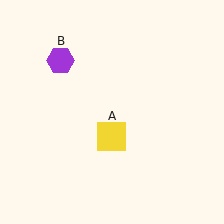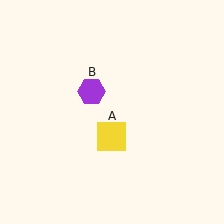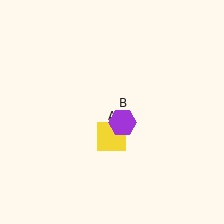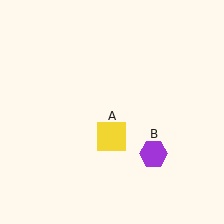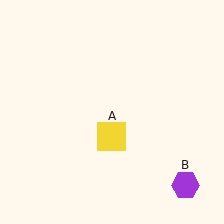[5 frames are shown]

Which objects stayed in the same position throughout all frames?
Yellow square (object A) remained stationary.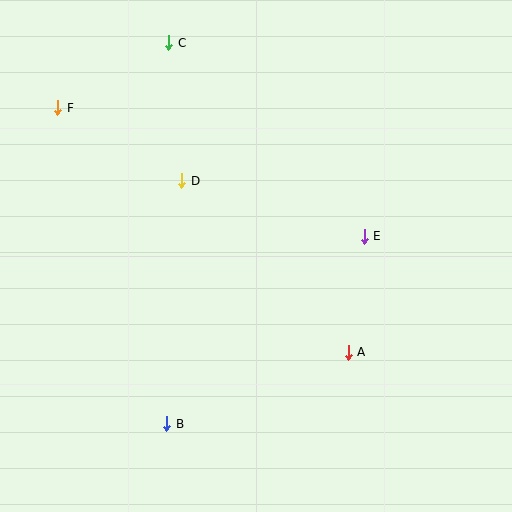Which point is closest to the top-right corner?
Point E is closest to the top-right corner.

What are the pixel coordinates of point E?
Point E is at (364, 236).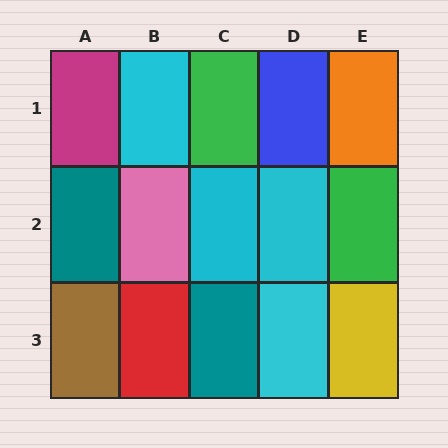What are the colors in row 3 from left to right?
Brown, red, teal, cyan, yellow.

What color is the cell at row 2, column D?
Cyan.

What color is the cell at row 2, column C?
Cyan.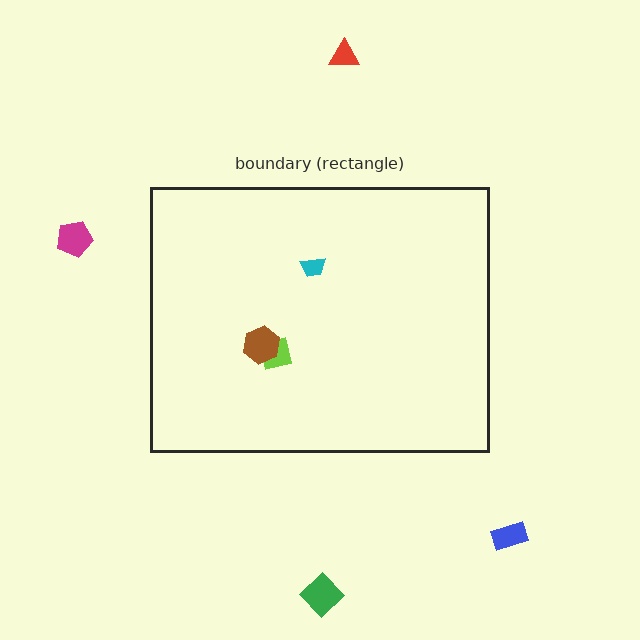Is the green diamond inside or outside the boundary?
Outside.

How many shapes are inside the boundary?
3 inside, 4 outside.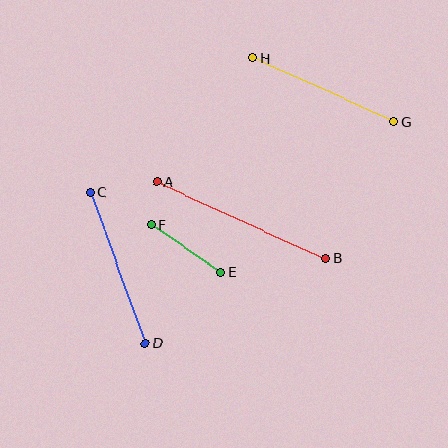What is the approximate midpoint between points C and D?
The midpoint is at approximately (118, 268) pixels.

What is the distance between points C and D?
The distance is approximately 160 pixels.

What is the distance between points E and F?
The distance is approximately 85 pixels.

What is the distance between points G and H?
The distance is approximately 155 pixels.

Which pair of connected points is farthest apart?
Points A and B are farthest apart.